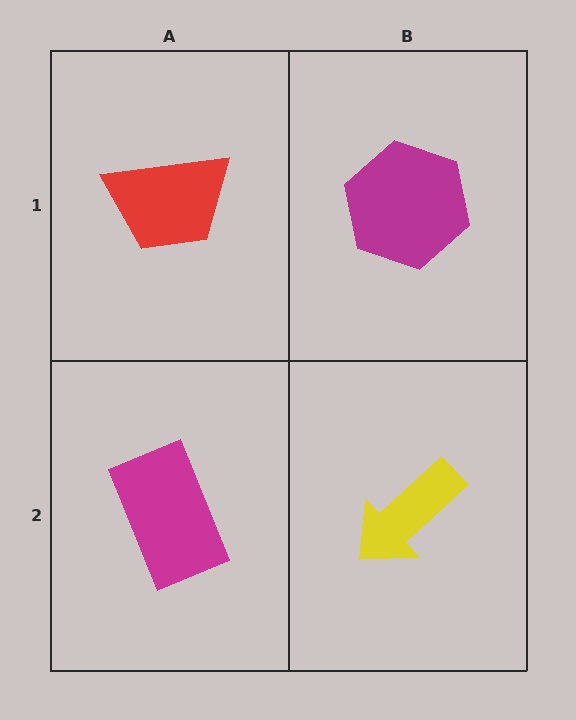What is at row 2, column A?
A magenta rectangle.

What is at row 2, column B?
A yellow arrow.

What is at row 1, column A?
A red trapezoid.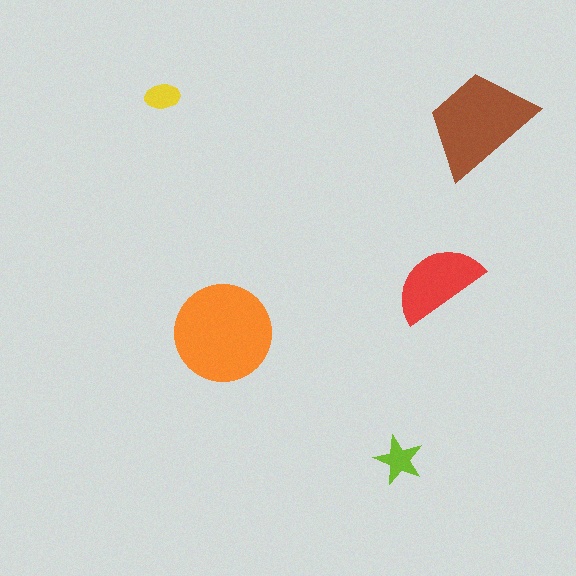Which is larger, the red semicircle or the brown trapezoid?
The brown trapezoid.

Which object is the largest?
The orange circle.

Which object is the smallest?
The yellow ellipse.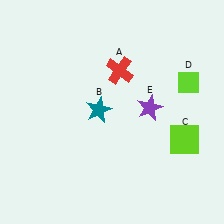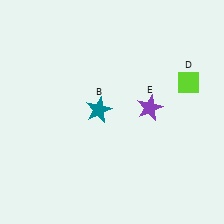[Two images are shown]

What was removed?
The red cross (A), the lime square (C) were removed in Image 2.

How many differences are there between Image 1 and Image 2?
There are 2 differences between the two images.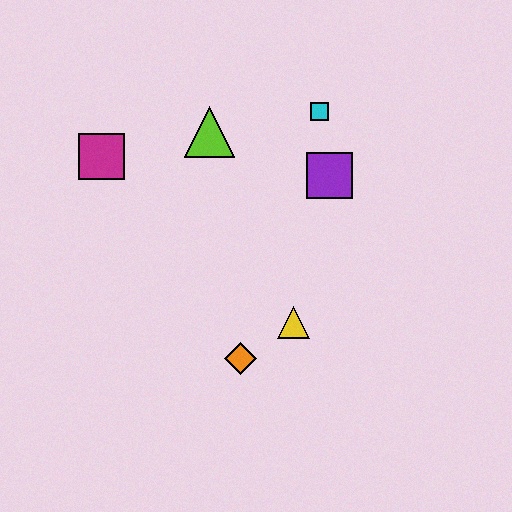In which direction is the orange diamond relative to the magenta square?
The orange diamond is below the magenta square.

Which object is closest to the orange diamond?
The yellow triangle is closest to the orange diamond.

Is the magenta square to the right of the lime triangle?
No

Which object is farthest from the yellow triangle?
The magenta square is farthest from the yellow triangle.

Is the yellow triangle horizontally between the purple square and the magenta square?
Yes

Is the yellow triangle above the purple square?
No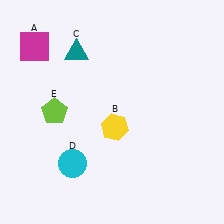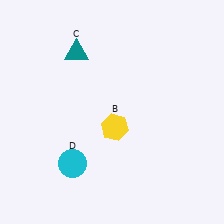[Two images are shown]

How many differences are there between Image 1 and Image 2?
There are 2 differences between the two images.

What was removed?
The lime pentagon (E), the magenta square (A) were removed in Image 2.